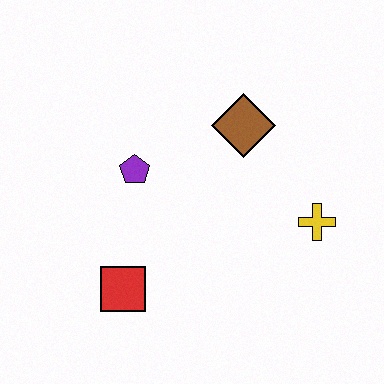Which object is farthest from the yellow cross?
The red square is farthest from the yellow cross.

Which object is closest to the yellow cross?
The brown diamond is closest to the yellow cross.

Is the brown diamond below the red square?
No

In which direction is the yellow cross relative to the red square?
The yellow cross is to the right of the red square.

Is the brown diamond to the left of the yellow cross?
Yes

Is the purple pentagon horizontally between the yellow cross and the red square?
Yes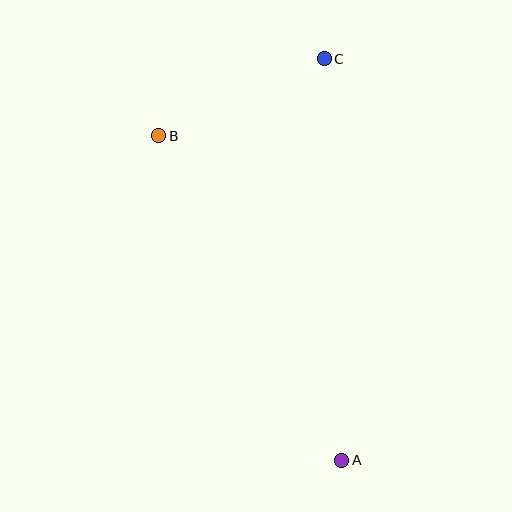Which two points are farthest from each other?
Points A and C are farthest from each other.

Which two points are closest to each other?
Points B and C are closest to each other.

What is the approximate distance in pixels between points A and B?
The distance between A and B is approximately 372 pixels.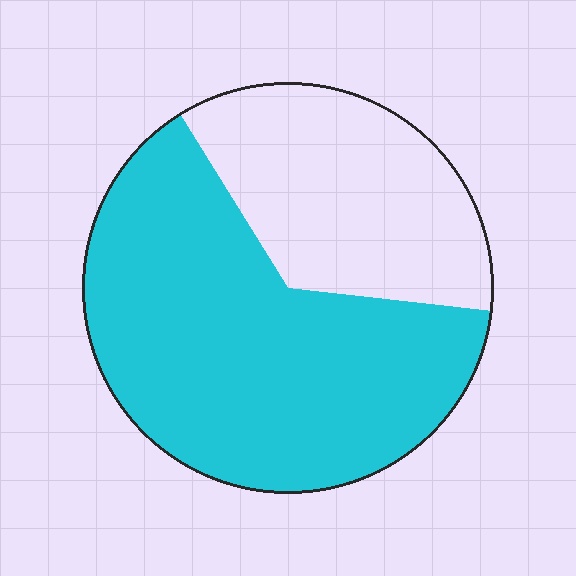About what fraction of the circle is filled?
About five eighths (5/8).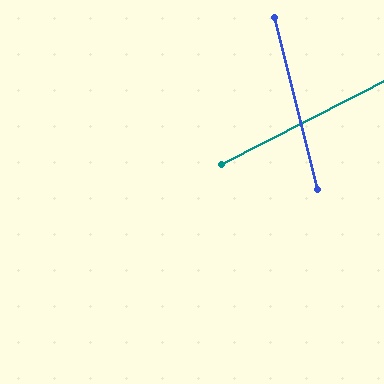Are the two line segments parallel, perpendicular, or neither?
Neither parallel nor perpendicular — they differ by about 77°.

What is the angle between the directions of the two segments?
Approximately 77 degrees.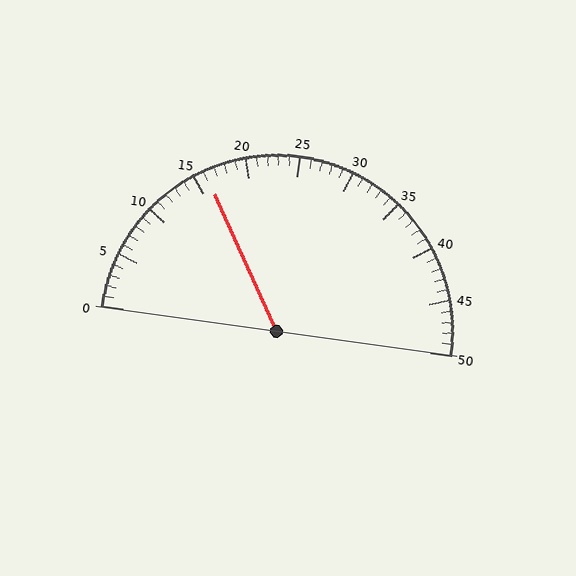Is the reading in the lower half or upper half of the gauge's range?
The reading is in the lower half of the range (0 to 50).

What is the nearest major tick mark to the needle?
The nearest major tick mark is 15.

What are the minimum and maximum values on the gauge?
The gauge ranges from 0 to 50.